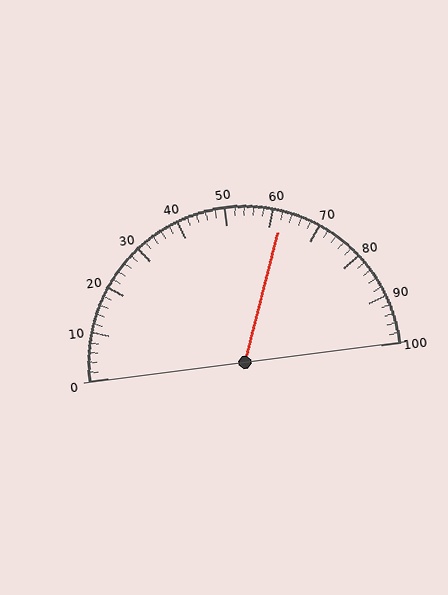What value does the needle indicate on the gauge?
The needle indicates approximately 62.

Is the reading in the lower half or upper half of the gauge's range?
The reading is in the upper half of the range (0 to 100).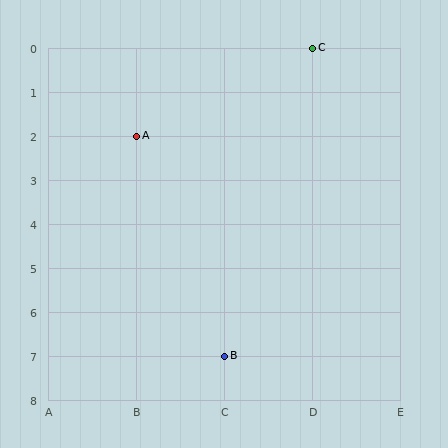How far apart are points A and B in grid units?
Points A and B are 1 column and 5 rows apart (about 5.1 grid units diagonally).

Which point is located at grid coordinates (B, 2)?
Point A is at (B, 2).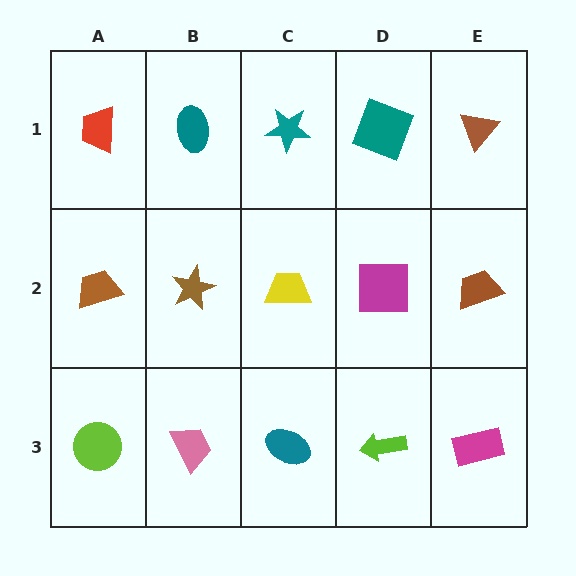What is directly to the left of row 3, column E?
A lime arrow.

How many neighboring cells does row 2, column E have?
3.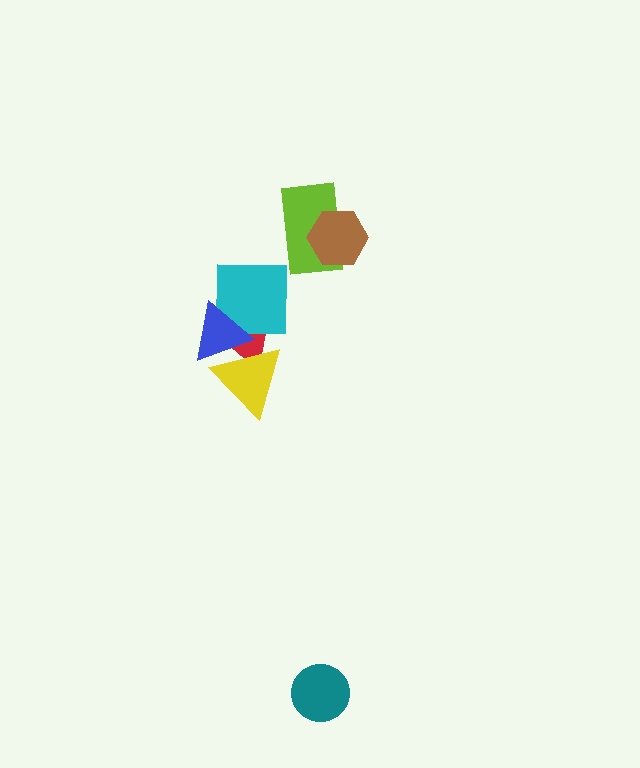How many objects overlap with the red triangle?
3 objects overlap with the red triangle.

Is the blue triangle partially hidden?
No, no other shape covers it.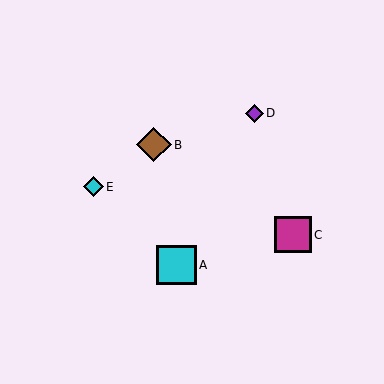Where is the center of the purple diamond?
The center of the purple diamond is at (254, 113).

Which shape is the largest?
The cyan square (labeled A) is the largest.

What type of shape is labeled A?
Shape A is a cyan square.